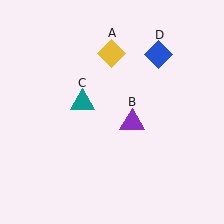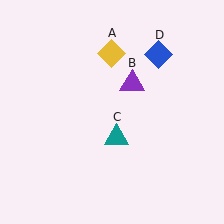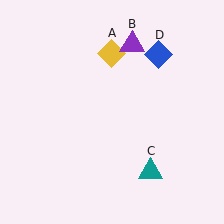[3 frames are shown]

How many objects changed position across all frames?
2 objects changed position: purple triangle (object B), teal triangle (object C).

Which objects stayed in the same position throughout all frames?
Yellow diamond (object A) and blue diamond (object D) remained stationary.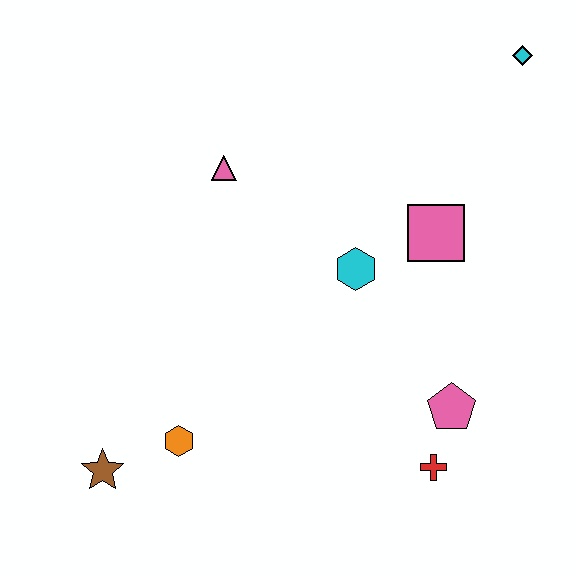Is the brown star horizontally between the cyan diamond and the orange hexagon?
No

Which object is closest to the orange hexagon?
The brown star is closest to the orange hexagon.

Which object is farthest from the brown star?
The cyan diamond is farthest from the brown star.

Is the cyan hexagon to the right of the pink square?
No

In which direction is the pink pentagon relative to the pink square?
The pink pentagon is below the pink square.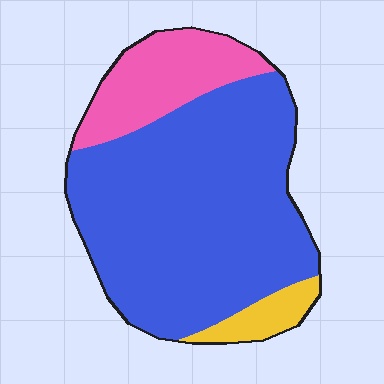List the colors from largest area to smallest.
From largest to smallest: blue, pink, yellow.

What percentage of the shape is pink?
Pink takes up about one fifth (1/5) of the shape.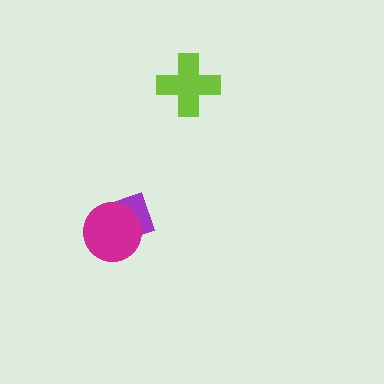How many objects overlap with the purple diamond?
1 object overlaps with the purple diamond.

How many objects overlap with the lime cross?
0 objects overlap with the lime cross.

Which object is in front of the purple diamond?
The magenta circle is in front of the purple diamond.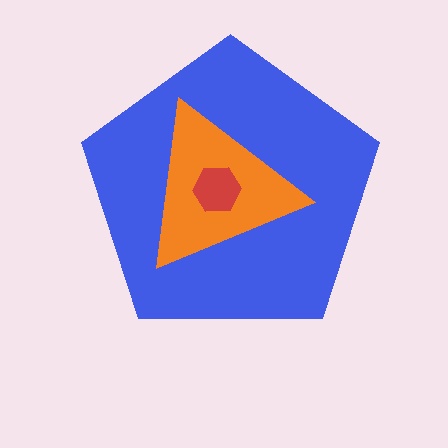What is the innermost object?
The red hexagon.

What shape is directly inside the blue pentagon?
The orange triangle.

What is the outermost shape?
The blue pentagon.